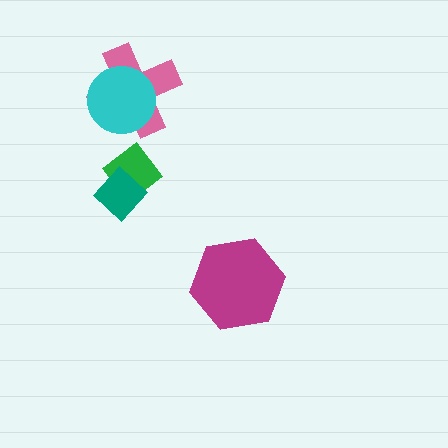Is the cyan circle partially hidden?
No, no other shape covers it.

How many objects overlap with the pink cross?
1 object overlaps with the pink cross.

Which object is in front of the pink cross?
The cyan circle is in front of the pink cross.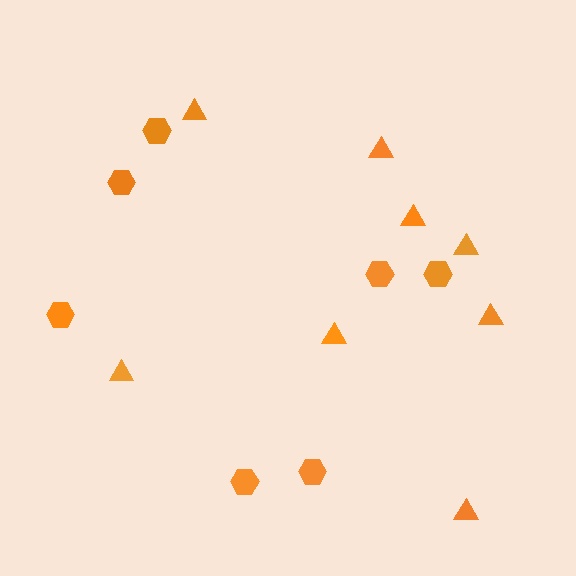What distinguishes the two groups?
There are 2 groups: one group of hexagons (7) and one group of triangles (8).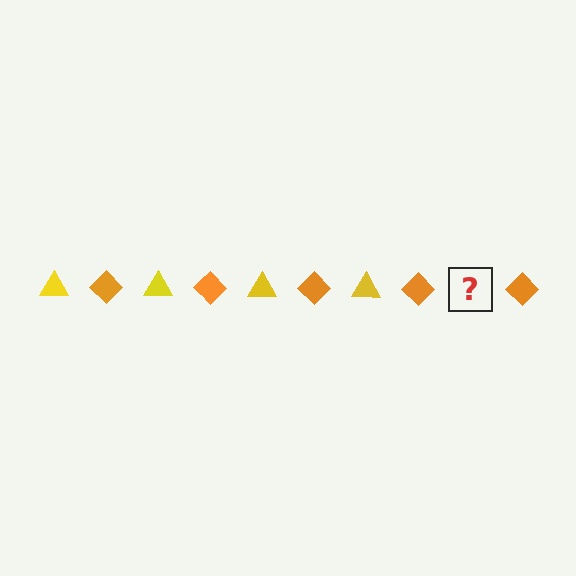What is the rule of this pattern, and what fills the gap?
The rule is that the pattern alternates between yellow triangle and orange diamond. The gap should be filled with a yellow triangle.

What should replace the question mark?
The question mark should be replaced with a yellow triangle.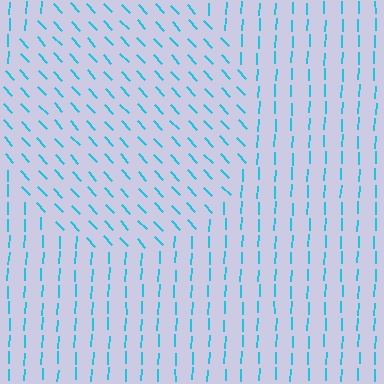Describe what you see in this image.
The image is filled with small cyan line segments. A circle region in the image has lines oriented differently from the surrounding lines, creating a visible texture boundary.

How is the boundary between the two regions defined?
The boundary is defined purely by a change in line orientation (approximately 45 degrees difference). All lines are the same color and thickness.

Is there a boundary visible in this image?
Yes, there is a texture boundary formed by a change in line orientation.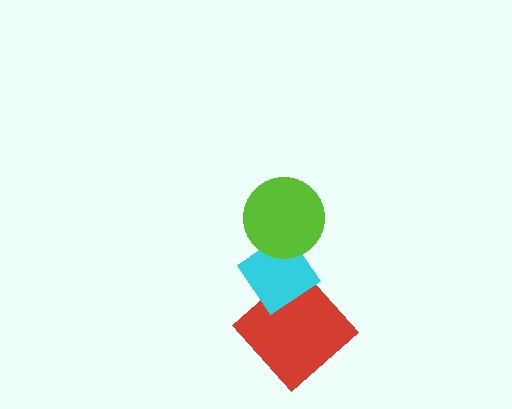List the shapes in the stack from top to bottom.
From top to bottom: the lime circle, the cyan diamond, the red diamond.